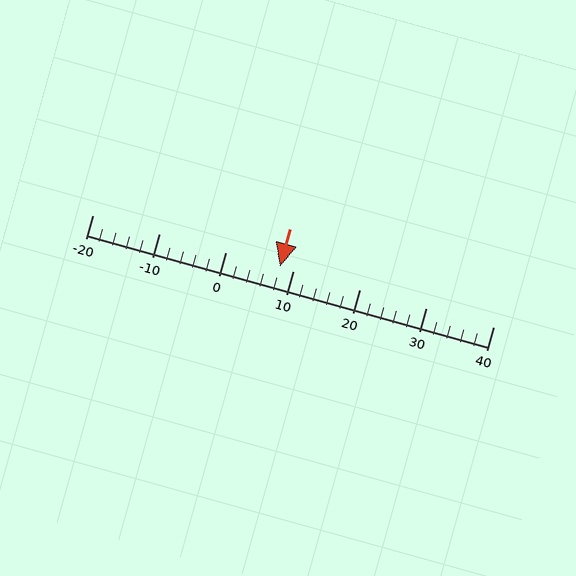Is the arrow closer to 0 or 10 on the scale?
The arrow is closer to 10.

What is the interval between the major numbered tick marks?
The major tick marks are spaced 10 units apart.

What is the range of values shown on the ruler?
The ruler shows values from -20 to 40.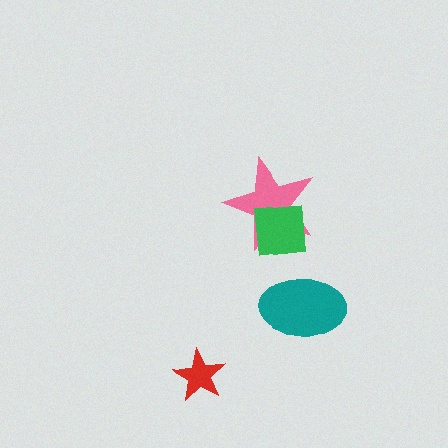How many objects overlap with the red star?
0 objects overlap with the red star.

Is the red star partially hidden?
No, no other shape covers it.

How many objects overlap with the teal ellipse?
0 objects overlap with the teal ellipse.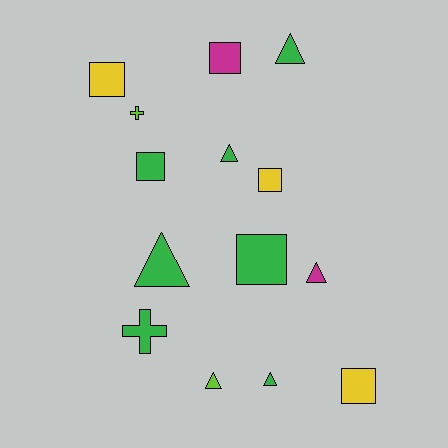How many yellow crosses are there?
There are no yellow crosses.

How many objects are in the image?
There are 14 objects.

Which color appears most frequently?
Green, with 7 objects.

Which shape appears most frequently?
Square, with 6 objects.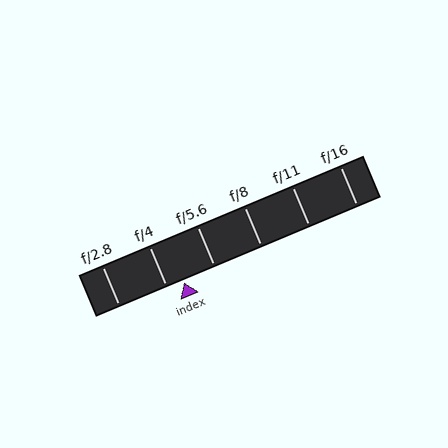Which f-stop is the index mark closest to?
The index mark is closest to f/4.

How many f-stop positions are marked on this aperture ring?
There are 6 f-stop positions marked.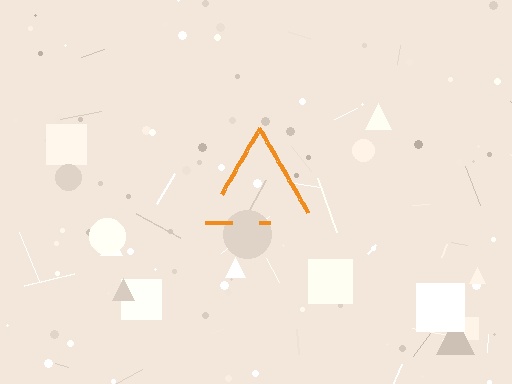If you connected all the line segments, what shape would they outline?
They would outline a triangle.